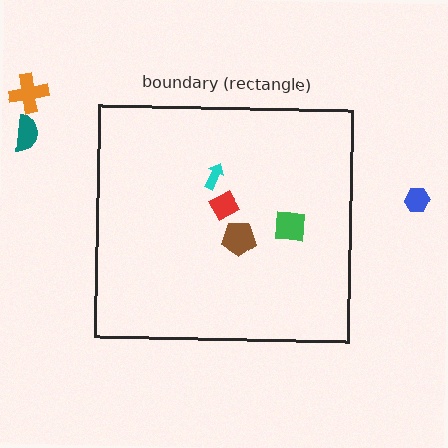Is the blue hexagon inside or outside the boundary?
Outside.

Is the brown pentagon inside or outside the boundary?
Inside.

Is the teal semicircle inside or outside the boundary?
Outside.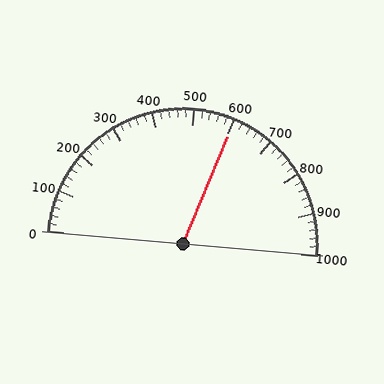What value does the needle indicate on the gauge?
The needle indicates approximately 600.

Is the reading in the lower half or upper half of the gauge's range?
The reading is in the upper half of the range (0 to 1000).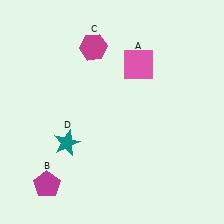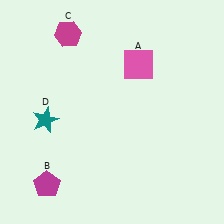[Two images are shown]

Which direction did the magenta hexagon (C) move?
The magenta hexagon (C) moved left.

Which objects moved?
The objects that moved are: the magenta hexagon (C), the teal star (D).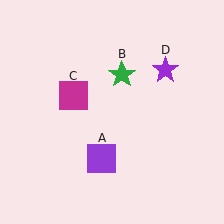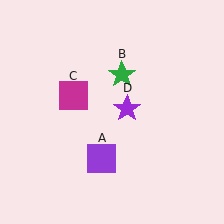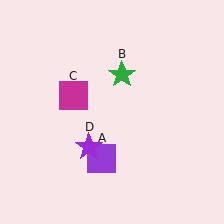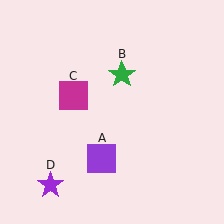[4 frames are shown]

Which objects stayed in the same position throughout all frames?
Purple square (object A) and green star (object B) and magenta square (object C) remained stationary.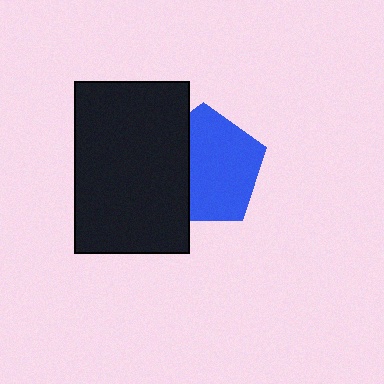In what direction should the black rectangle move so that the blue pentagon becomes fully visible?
The black rectangle should move left. That is the shortest direction to clear the overlap and leave the blue pentagon fully visible.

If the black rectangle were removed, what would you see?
You would see the complete blue pentagon.